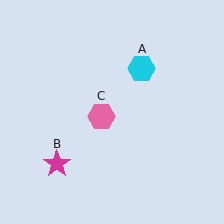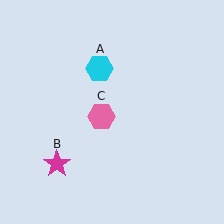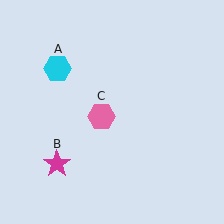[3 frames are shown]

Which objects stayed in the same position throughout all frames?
Magenta star (object B) and pink hexagon (object C) remained stationary.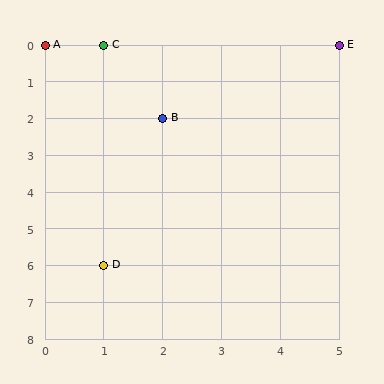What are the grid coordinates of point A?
Point A is at grid coordinates (0, 0).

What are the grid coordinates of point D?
Point D is at grid coordinates (1, 6).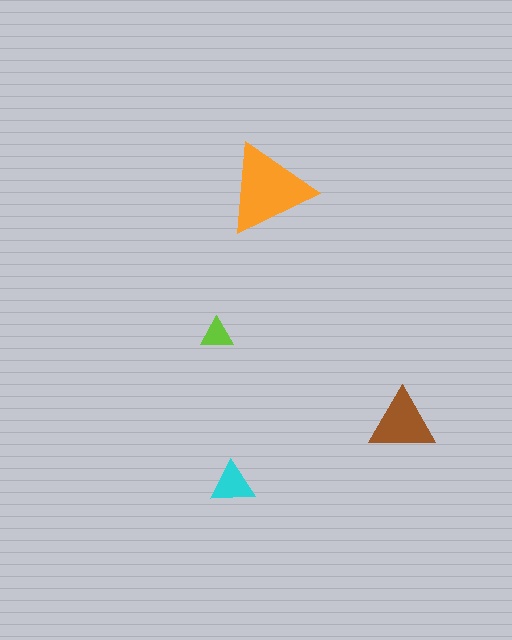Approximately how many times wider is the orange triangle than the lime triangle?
About 2.5 times wider.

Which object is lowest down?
The cyan triangle is bottommost.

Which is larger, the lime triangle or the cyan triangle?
The cyan one.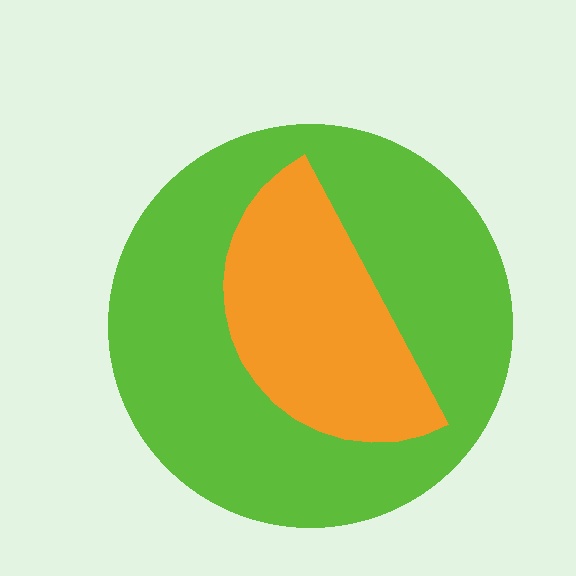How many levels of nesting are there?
2.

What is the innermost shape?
The orange semicircle.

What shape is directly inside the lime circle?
The orange semicircle.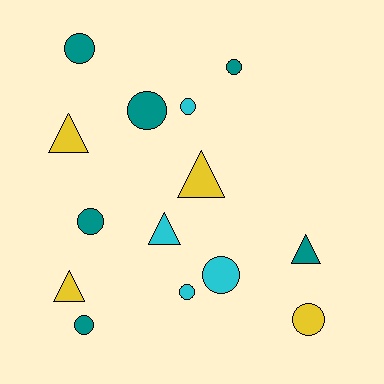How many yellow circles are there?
There is 1 yellow circle.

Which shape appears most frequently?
Circle, with 9 objects.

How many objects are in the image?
There are 14 objects.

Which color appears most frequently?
Teal, with 6 objects.